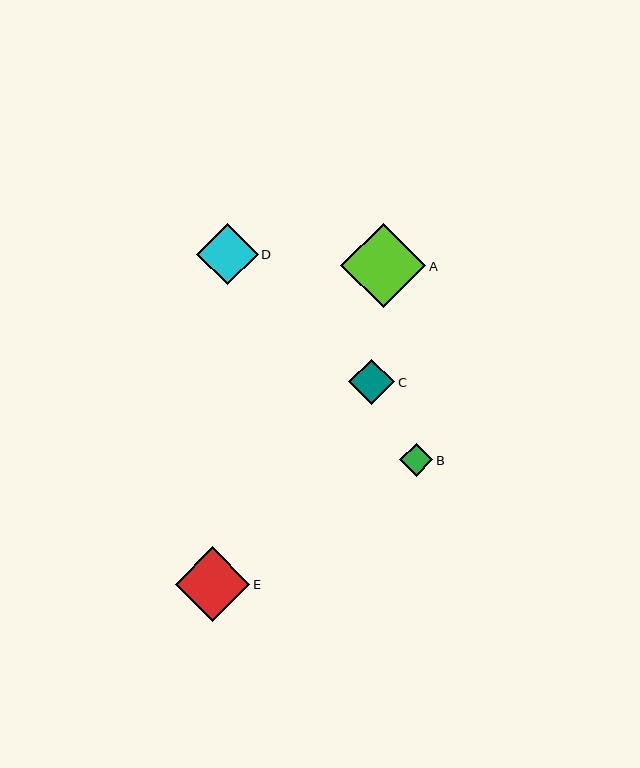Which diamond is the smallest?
Diamond B is the smallest with a size of approximately 33 pixels.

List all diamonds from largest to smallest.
From largest to smallest: A, E, D, C, B.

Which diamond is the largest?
Diamond A is the largest with a size of approximately 85 pixels.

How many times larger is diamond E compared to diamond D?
Diamond E is approximately 1.2 times the size of diamond D.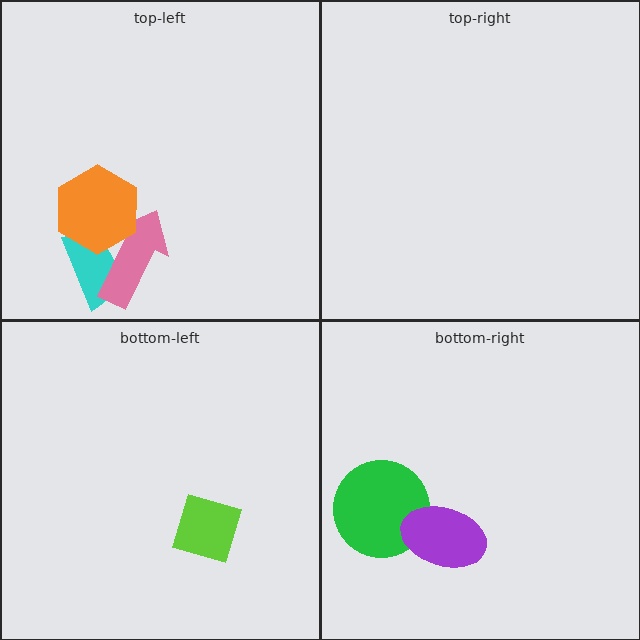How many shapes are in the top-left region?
3.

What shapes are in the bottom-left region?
The lime diamond.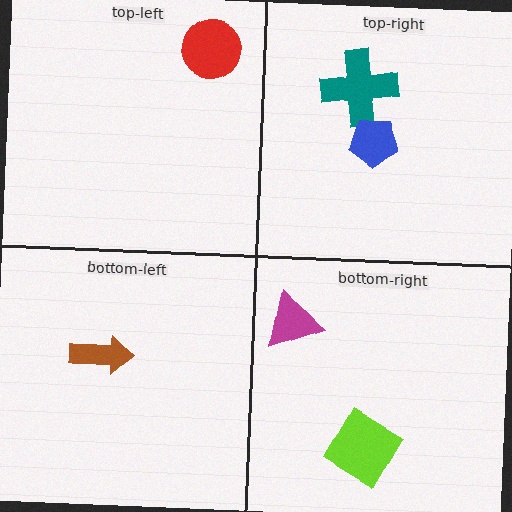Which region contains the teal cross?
The top-right region.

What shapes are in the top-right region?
The teal cross, the blue pentagon.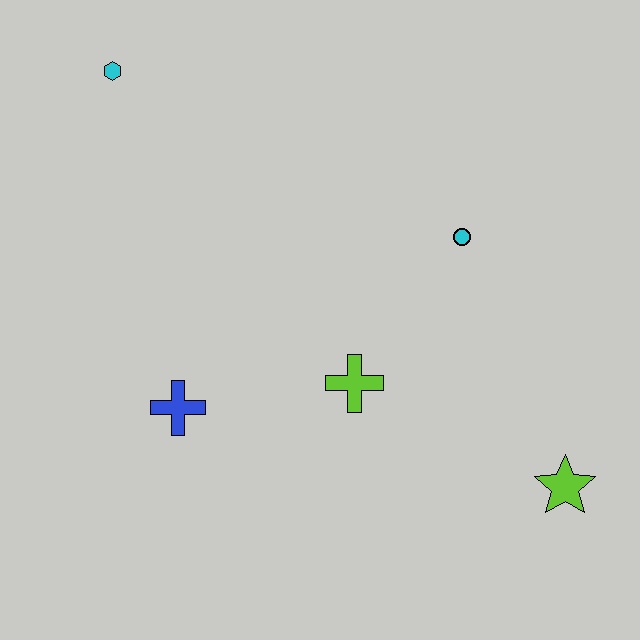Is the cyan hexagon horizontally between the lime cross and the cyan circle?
No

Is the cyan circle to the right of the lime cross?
Yes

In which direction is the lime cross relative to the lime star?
The lime cross is to the left of the lime star.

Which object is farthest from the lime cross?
The cyan hexagon is farthest from the lime cross.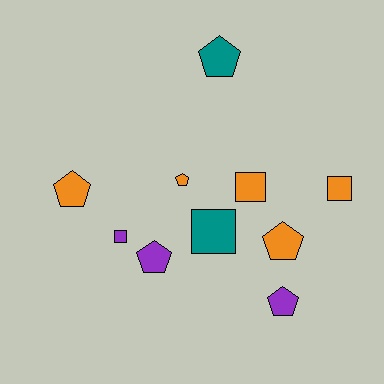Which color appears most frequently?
Orange, with 5 objects.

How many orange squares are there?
There are 2 orange squares.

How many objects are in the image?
There are 10 objects.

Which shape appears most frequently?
Pentagon, with 6 objects.